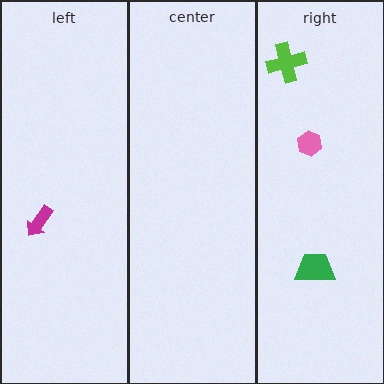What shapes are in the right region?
The pink hexagon, the lime cross, the green trapezoid.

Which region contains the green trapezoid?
The right region.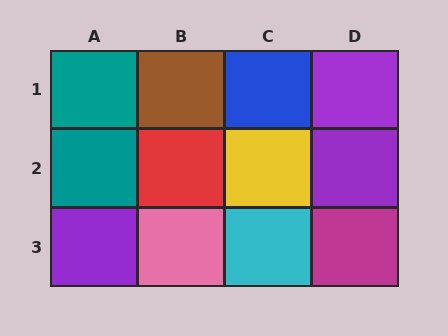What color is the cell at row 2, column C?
Yellow.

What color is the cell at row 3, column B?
Pink.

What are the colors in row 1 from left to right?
Teal, brown, blue, purple.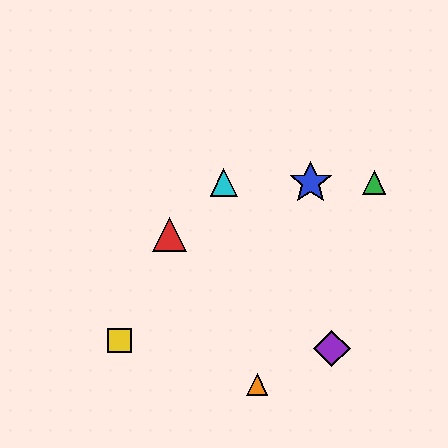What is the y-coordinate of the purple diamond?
The purple diamond is at y≈349.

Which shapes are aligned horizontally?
The blue star, the green triangle, the cyan triangle are aligned horizontally.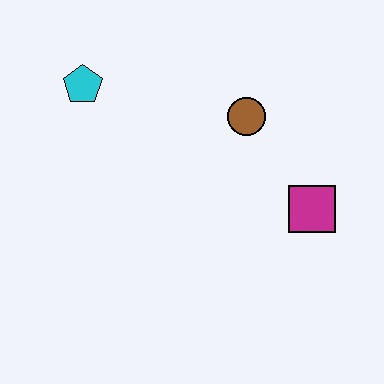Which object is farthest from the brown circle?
The cyan pentagon is farthest from the brown circle.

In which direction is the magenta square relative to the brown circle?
The magenta square is below the brown circle.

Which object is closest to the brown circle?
The magenta square is closest to the brown circle.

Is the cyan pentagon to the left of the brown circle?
Yes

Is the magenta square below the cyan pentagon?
Yes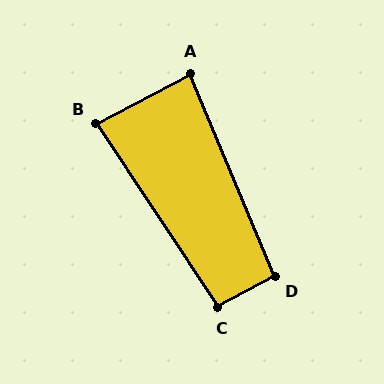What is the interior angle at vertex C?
Approximately 95 degrees (approximately right).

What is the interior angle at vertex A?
Approximately 85 degrees (approximately right).